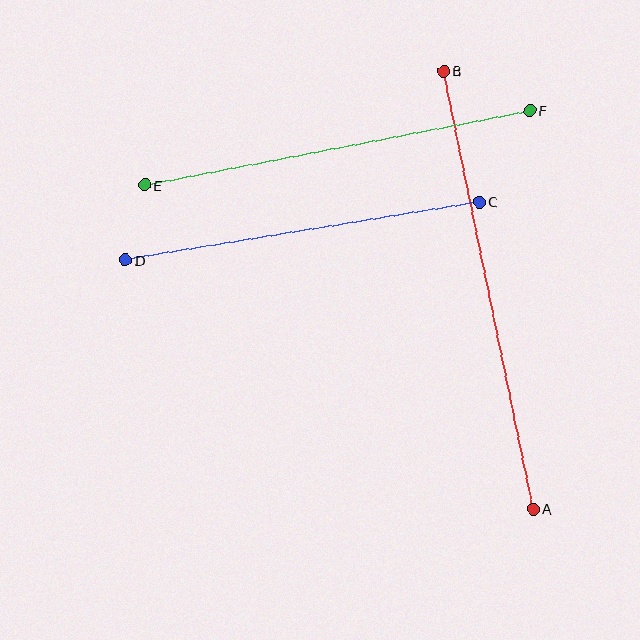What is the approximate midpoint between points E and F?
The midpoint is at approximately (337, 148) pixels.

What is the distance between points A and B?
The distance is approximately 447 pixels.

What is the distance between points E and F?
The distance is approximately 392 pixels.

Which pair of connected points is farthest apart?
Points A and B are farthest apart.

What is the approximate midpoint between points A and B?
The midpoint is at approximately (488, 290) pixels.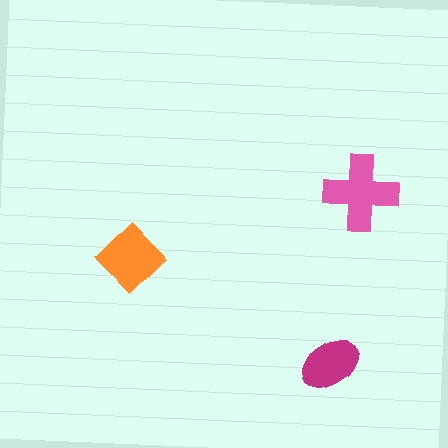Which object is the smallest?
The magenta ellipse.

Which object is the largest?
The pink cross.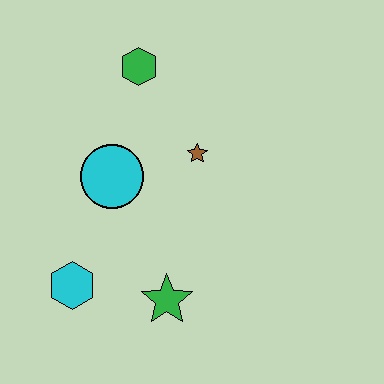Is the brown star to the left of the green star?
No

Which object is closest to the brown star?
The cyan circle is closest to the brown star.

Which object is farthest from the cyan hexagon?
The green hexagon is farthest from the cyan hexagon.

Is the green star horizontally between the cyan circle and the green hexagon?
No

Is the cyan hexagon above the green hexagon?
No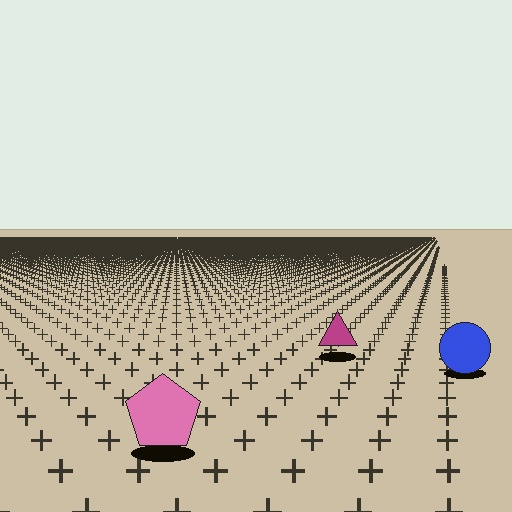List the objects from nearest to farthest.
From nearest to farthest: the pink pentagon, the blue circle, the magenta triangle.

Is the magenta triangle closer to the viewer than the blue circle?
No. The blue circle is closer — you can tell from the texture gradient: the ground texture is coarser near it.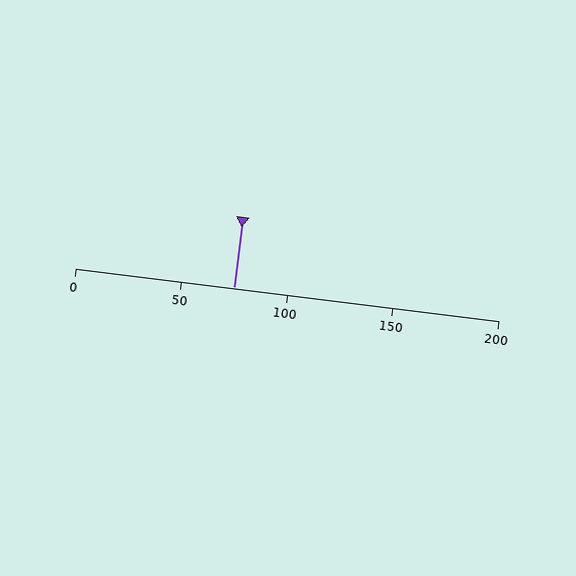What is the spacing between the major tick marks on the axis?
The major ticks are spaced 50 apart.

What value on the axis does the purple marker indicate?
The marker indicates approximately 75.